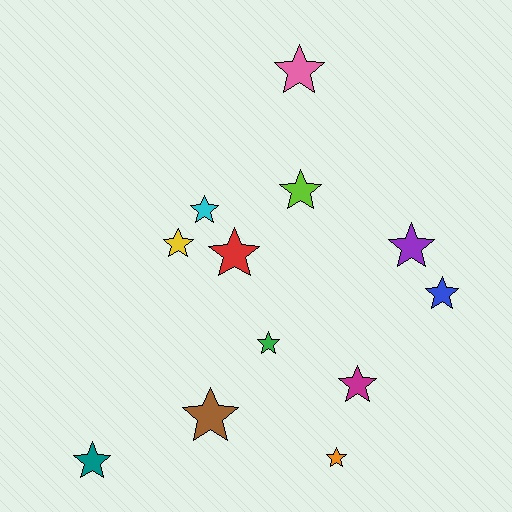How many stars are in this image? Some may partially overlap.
There are 12 stars.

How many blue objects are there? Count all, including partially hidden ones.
There is 1 blue object.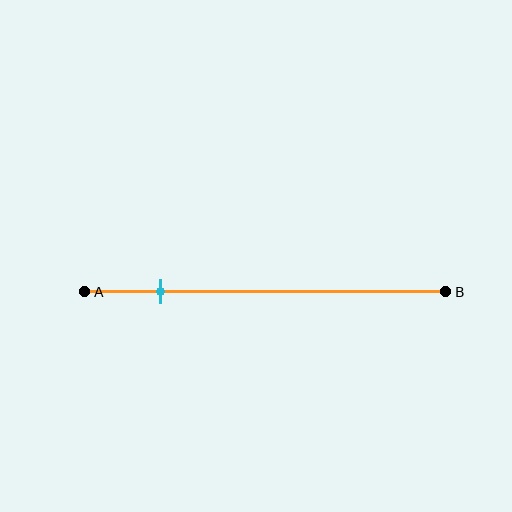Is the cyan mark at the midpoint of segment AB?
No, the mark is at about 20% from A, not at the 50% midpoint.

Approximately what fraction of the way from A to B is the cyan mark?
The cyan mark is approximately 20% of the way from A to B.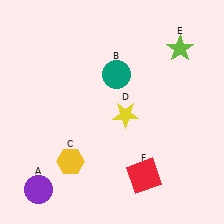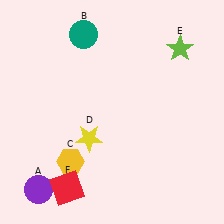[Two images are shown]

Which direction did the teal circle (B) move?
The teal circle (B) moved up.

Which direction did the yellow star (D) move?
The yellow star (D) moved left.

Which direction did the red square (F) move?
The red square (F) moved left.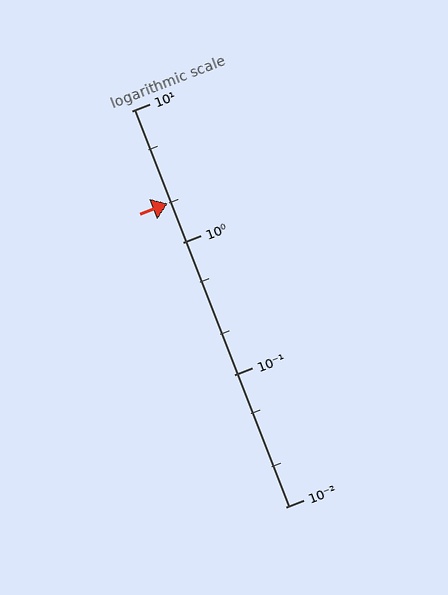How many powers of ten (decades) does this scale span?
The scale spans 3 decades, from 0.01 to 10.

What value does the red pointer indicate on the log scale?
The pointer indicates approximately 2.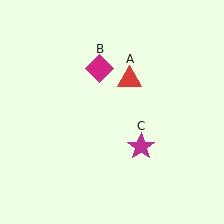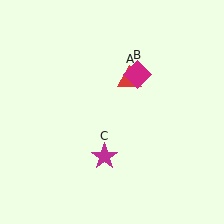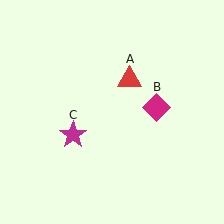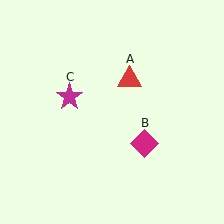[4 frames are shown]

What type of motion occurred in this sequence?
The magenta diamond (object B), magenta star (object C) rotated clockwise around the center of the scene.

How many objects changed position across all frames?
2 objects changed position: magenta diamond (object B), magenta star (object C).